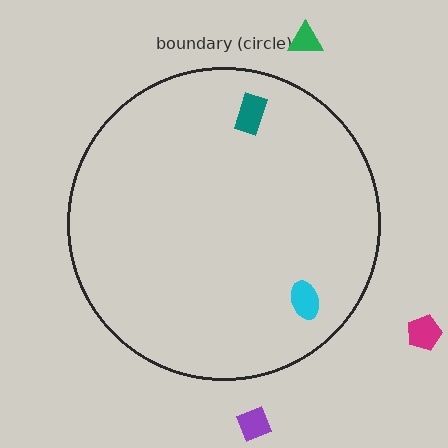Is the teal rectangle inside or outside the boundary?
Inside.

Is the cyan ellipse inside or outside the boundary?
Inside.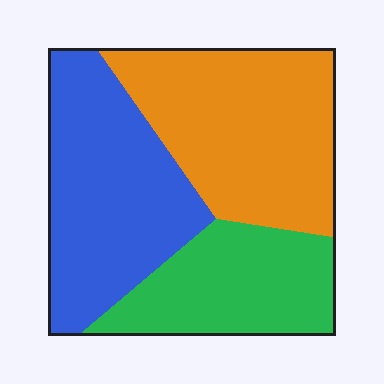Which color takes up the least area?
Green, at roughly 25%.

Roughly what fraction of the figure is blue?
Blue covers about 35% of the figure.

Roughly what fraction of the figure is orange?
Orange covers roughly 40% of the figure.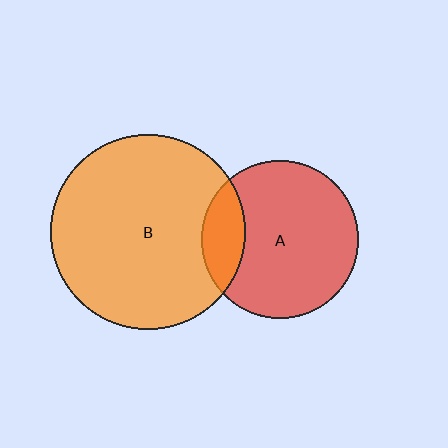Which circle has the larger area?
Circle B (orange).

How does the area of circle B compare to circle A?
Approximately 1.5 times.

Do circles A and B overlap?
Yes.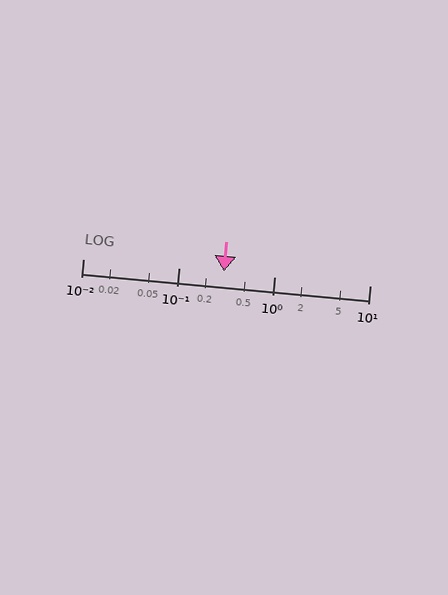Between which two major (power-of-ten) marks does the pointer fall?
The pointer is between 0.1 and 1.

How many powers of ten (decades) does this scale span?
The scale spans 3 decades, from 0.01 to 10.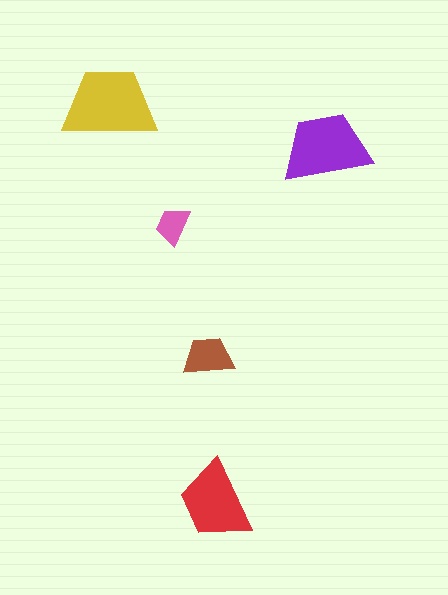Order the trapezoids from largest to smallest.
the yellow one, the purple one, the red one, the brown one, the pink one.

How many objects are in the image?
There are 5 objects in the image.